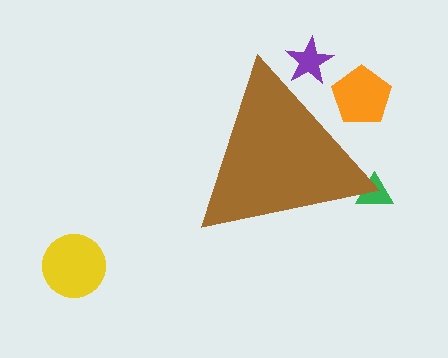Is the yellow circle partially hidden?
No, the yellow circle is fully visible.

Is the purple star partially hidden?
Yes, the purple star is partially hidden behind the brown triangle.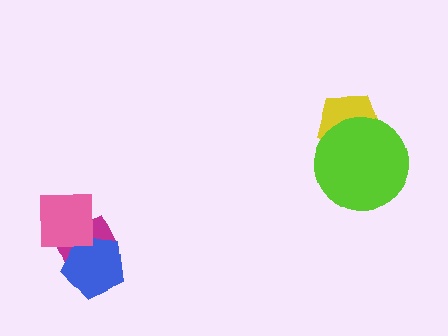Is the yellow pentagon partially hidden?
Yes, it is partially covered by another shape.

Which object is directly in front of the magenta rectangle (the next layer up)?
The blue pentagon is directly in front of the magenta rectangle.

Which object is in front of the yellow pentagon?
The lime circle is in front of the yellow pentagon.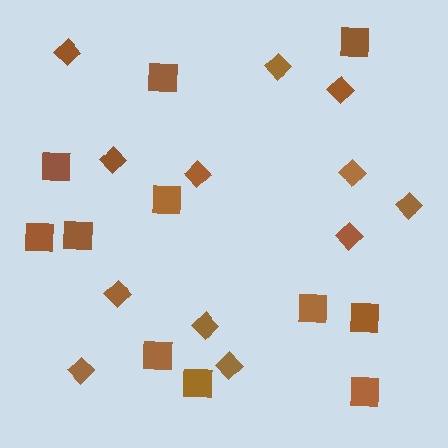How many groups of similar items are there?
There are 2 groups: one group of diamonds (12) and one group of squares (11).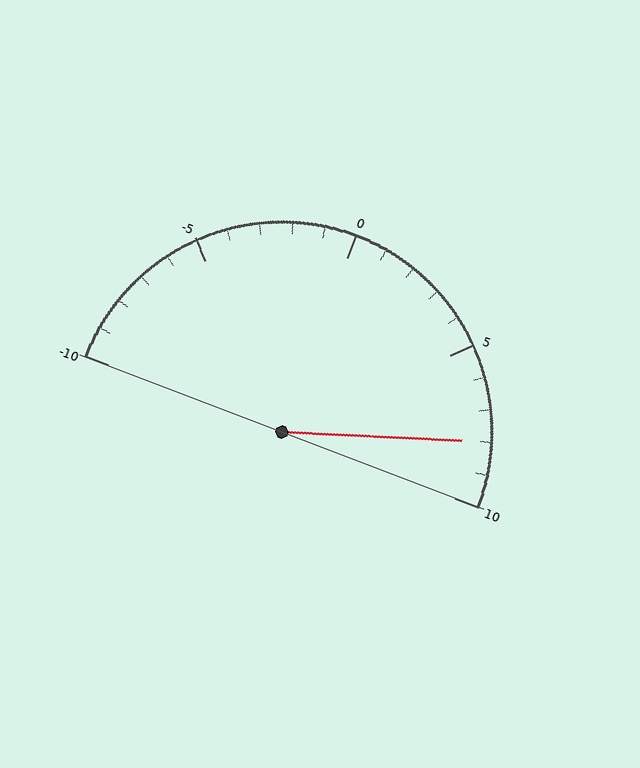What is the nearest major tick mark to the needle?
The nearest major tick mark is 10.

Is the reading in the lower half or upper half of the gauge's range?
The reading is in the upper half of the range (-10 to 10).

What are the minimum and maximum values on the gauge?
The gauge ranges from -10 to 10.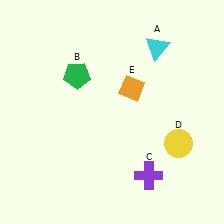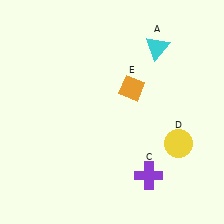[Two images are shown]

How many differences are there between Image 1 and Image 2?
There is 1 difference between the two images.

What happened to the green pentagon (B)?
The green pentagon (B) was removed in Image 2. It was in the top-left area of Image 1.